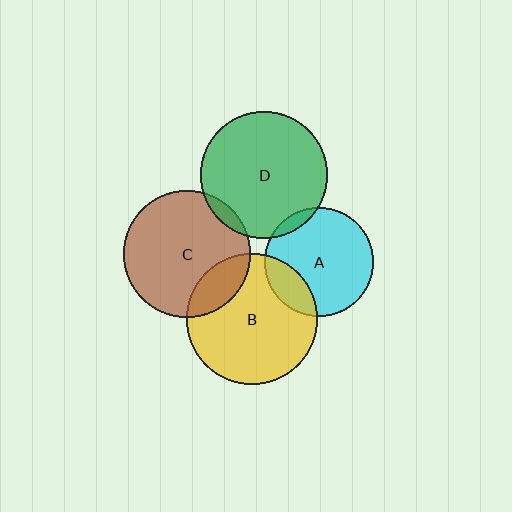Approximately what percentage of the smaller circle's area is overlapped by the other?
Approximately 20%.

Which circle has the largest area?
Circle B (yellow).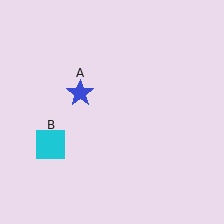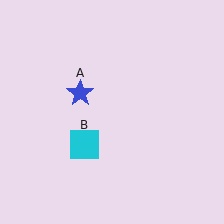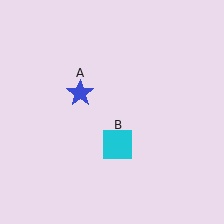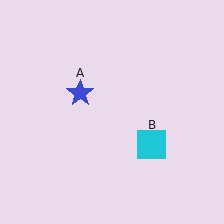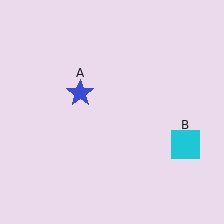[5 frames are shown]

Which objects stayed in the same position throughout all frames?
Blue star (object A) remained stationary.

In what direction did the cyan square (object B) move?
The cyan square (object B) moved right.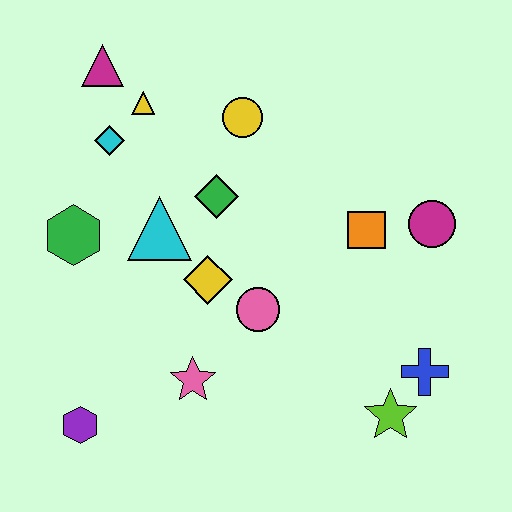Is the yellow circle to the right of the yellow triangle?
Yes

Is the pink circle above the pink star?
Yes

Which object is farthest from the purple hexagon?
The magenta circle is farthest from the purple hexagon.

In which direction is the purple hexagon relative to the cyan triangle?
The purple hexagon is below the cyan triangle.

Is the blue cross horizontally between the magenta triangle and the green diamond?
No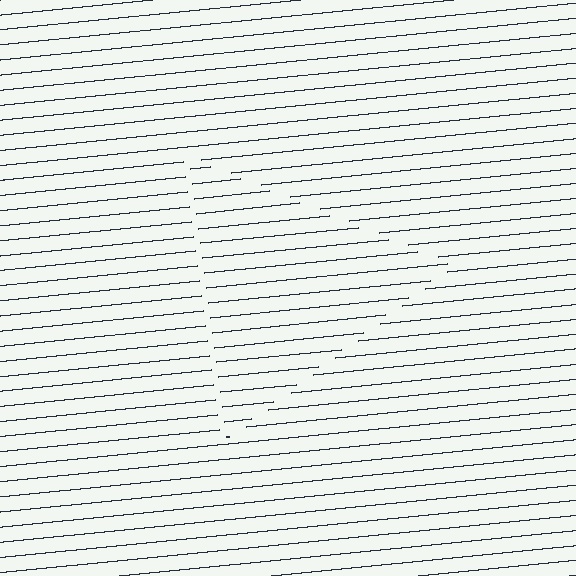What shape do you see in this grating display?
An illusory triangle. The interior of the shape contains the same grating, shifted by half a period — the contour is defined by the phase discontinuity where line-ends from the inner and outer gratings abut.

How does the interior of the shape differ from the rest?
The interior of the shape contains the same grating, shifted by half a period — the contour is defined by the phase discontinuity where line-ends from the inner and outer gratings abut.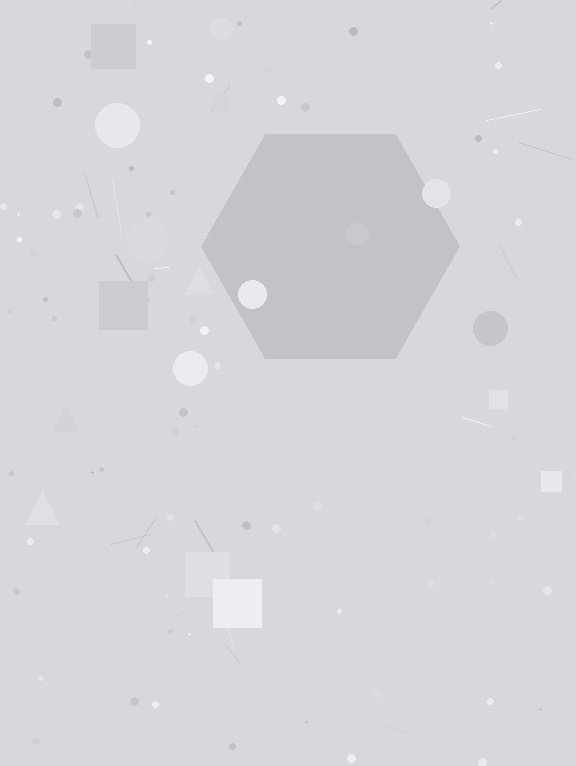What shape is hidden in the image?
A hexagon is hidden in the image.